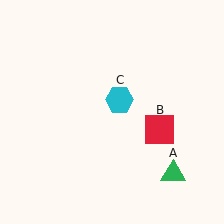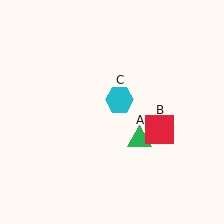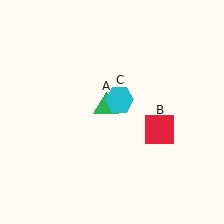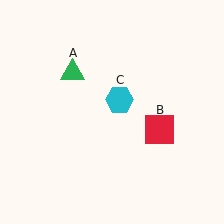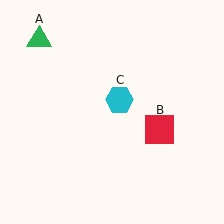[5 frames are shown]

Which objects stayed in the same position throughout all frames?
Red square (object B) and cyan hexagon (object C) remained stationary.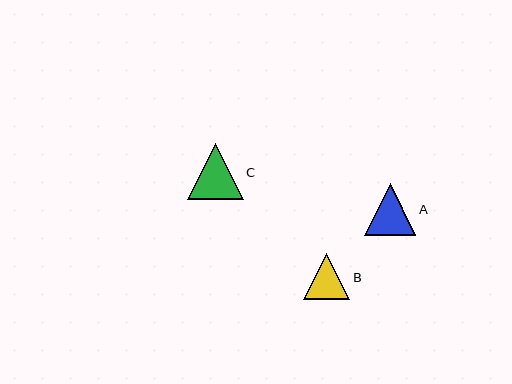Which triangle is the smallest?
Triangle B is the smallest with a size of approximately 46 pixels.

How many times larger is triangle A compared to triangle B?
Triangle A is approximately 1.1 times the size of triangle B.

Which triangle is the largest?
Triangle C is the largest with a size of approximately 56 pixels.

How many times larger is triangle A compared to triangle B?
Triangle A is approximately 1.1 times the size of triangle B.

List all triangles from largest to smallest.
From largest to smallest: C, A, B.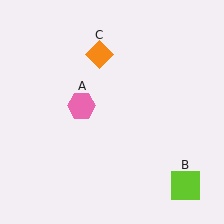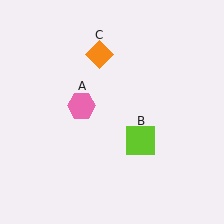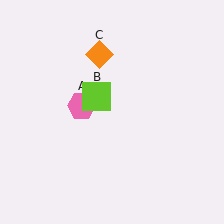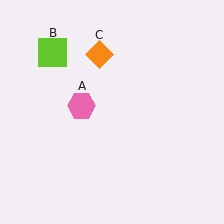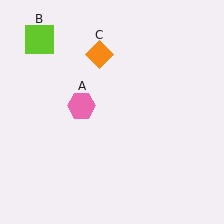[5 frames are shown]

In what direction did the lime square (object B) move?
The lime square (object B) moved up and to the left.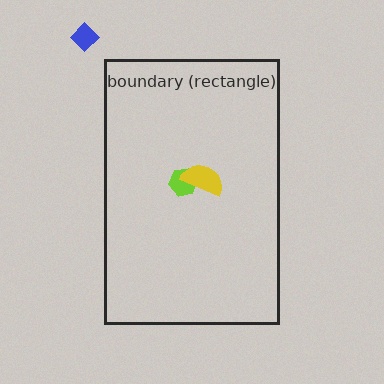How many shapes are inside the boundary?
2 inside, 1 outside.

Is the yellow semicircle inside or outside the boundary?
Inside.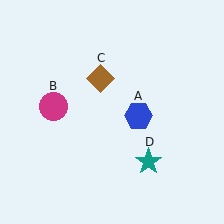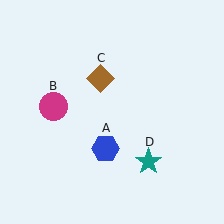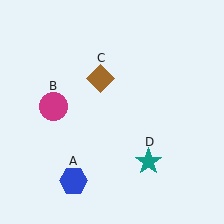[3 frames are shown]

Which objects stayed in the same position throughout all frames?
Magenta circle (object B) and brown diamond (object C) and teal star (object D) remained stationary.